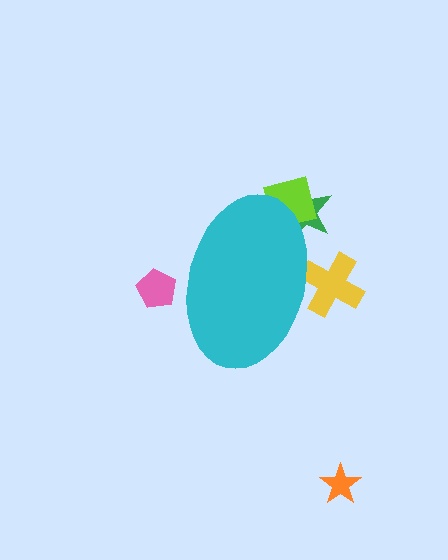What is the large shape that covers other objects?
A cyan ellipse.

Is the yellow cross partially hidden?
Yes, the yellow cross is partially hidden behind the cyan ellipse.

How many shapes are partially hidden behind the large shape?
4 shapes are partially hidden.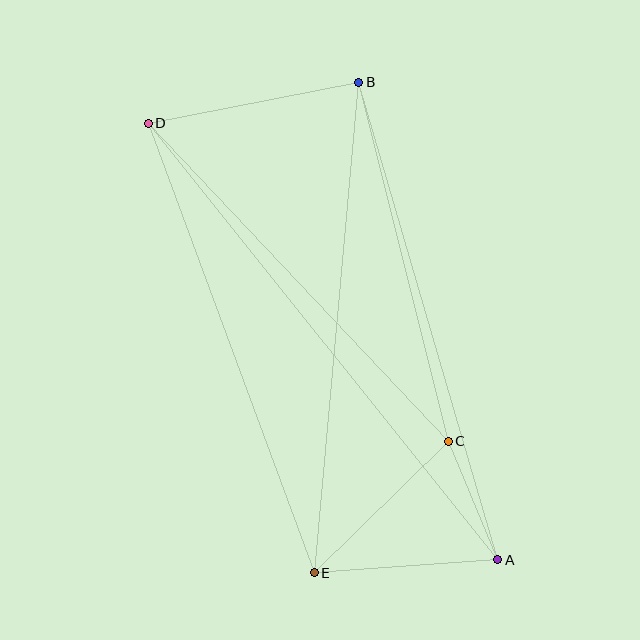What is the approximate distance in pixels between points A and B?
The distance between A and B is approximately 497 pixels.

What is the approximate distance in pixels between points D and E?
The distance between D and E is approximately 479 pixels.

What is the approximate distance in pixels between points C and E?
The distance between C and E is approximately 188 pixels.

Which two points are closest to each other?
Points A and C are closest to each other.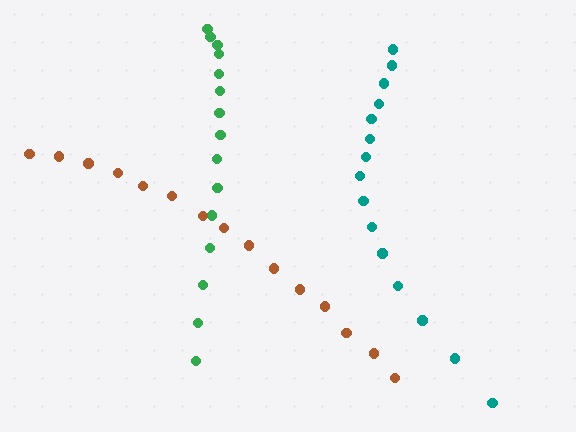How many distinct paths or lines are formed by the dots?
There are 3 distinct paths.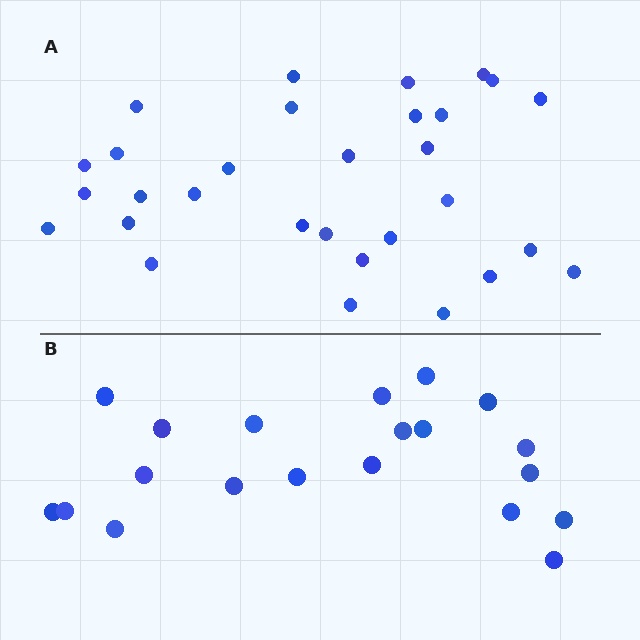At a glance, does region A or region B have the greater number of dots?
Region A (the top region) has more dots.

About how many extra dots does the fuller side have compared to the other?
Region A has roughly 10 or so more dots than region B.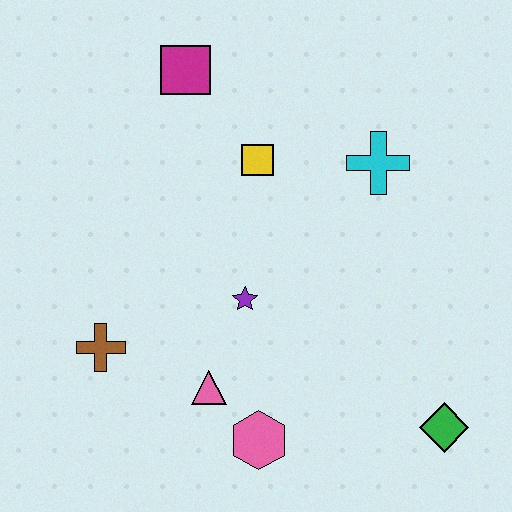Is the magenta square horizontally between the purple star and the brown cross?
Yes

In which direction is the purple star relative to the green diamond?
The purple star is to the left of the green diamond.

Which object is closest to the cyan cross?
The yellow square is closest to the cyan cross.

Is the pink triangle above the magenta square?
No